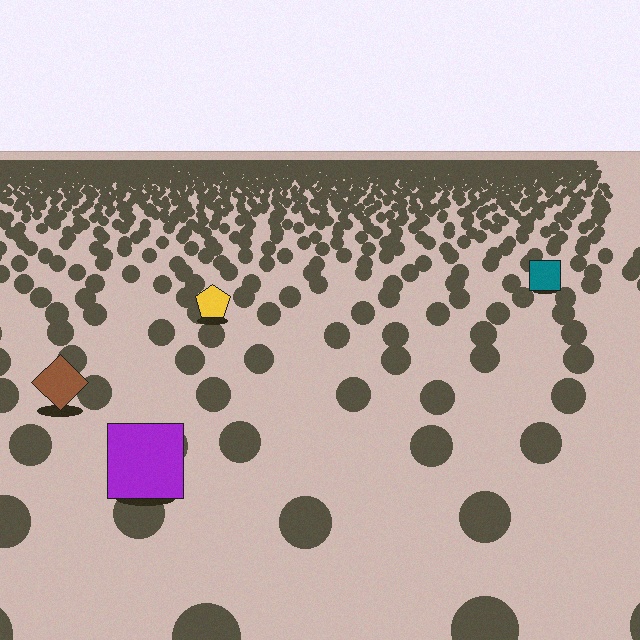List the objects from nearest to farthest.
From nearest to farthest: the purple square, the brown diamond, the yellow pentagon, the teal square.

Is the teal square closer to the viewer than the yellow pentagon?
No. The yellow pentagon is closer — you can tell from the texture gradient: the ground texture is coarser near it.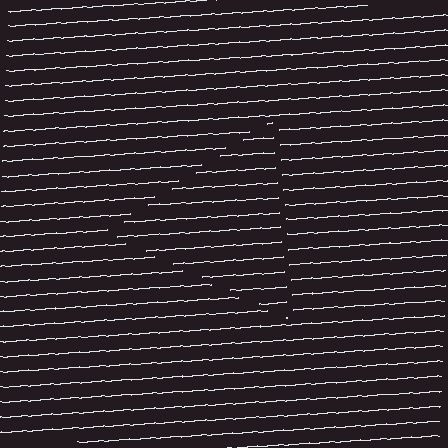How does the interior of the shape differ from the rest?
The interior of the shape contains the same grating, shifted by half a period — the contour is defined by the phase discontinuity where line-ends from the inner and outer gratings abut.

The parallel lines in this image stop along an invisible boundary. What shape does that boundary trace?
An illusory triangle. The interior of the shape contains the same grating, shifted by half a period — the contour is defined by the phase discontinuity where line-ends from the inner and outer gratings abut.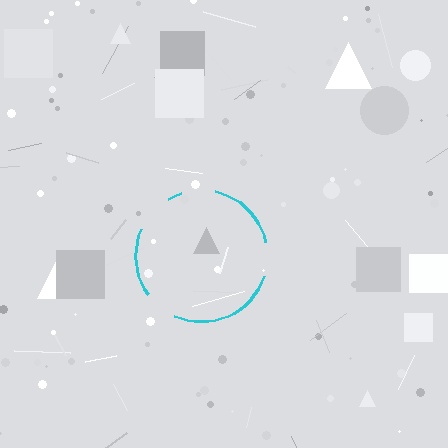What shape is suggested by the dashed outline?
The dashed outline suggests a circle.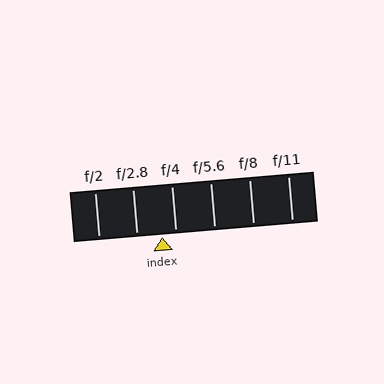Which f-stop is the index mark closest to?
The index mark is closest to f/4.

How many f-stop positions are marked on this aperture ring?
There are 6 f-stop positions marked.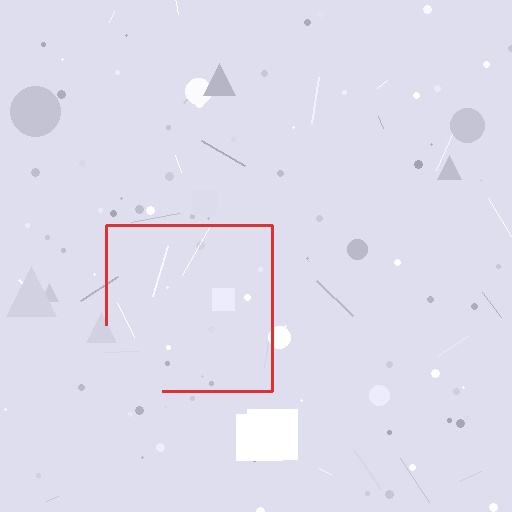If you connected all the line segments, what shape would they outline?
They would outline a square.